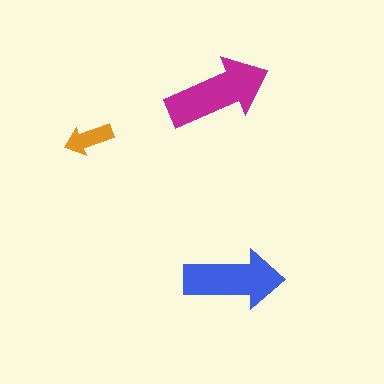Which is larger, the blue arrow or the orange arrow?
The blue one.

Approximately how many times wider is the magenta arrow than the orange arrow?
About 2 times wider.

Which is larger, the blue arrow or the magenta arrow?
The magenta one.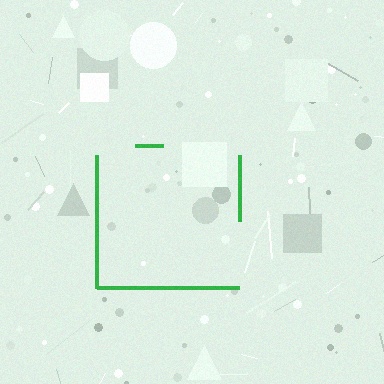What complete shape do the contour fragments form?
The contour fragments form a square.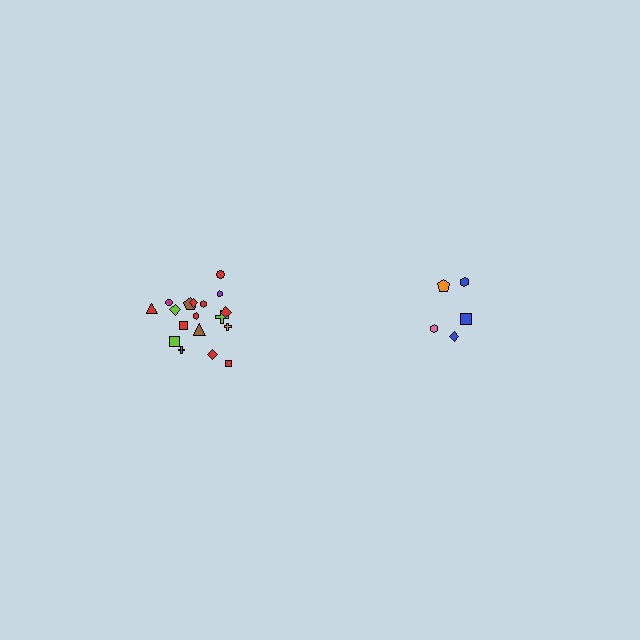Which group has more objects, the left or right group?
The left group.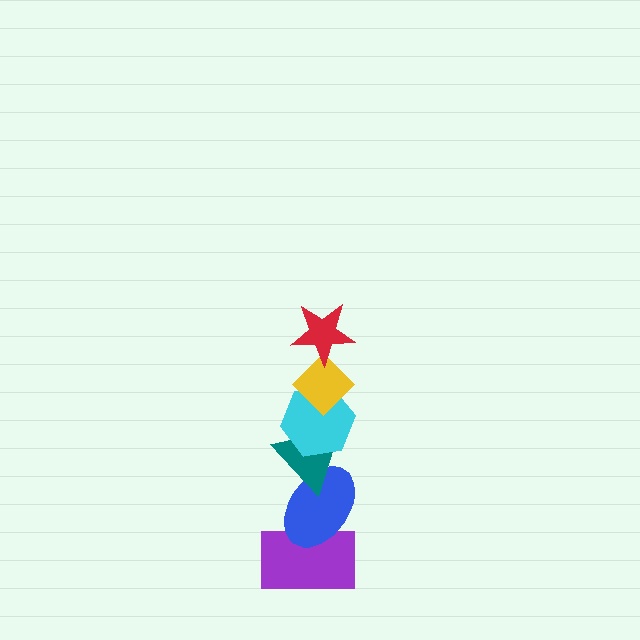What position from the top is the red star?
The red star is 1st from the top.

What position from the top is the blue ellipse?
The blue ellipse is 5th from the top.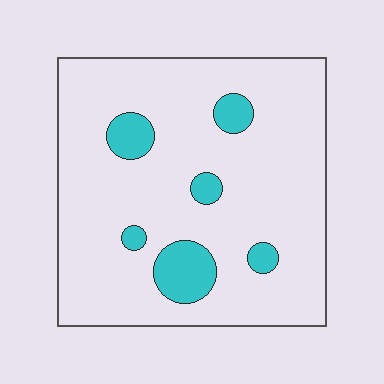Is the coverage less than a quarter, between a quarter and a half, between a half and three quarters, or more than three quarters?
Less than a quarter.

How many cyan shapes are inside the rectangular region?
6.